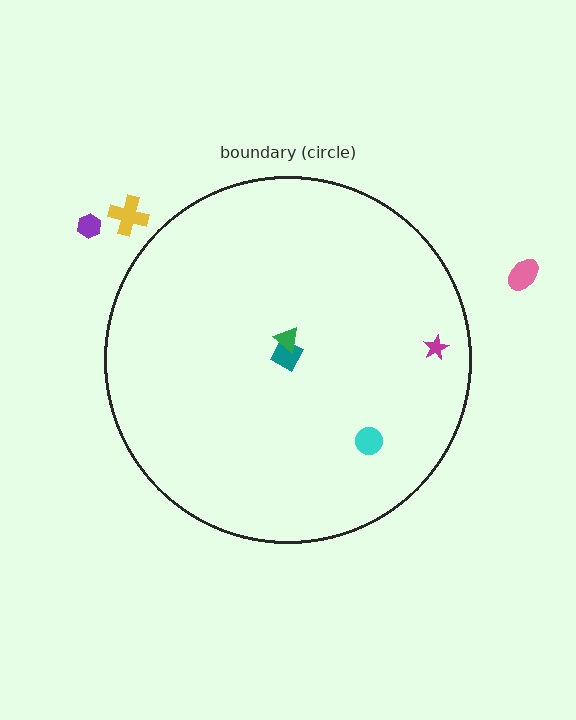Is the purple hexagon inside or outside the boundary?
Outside.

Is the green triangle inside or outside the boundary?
Inside.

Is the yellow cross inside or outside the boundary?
Outside.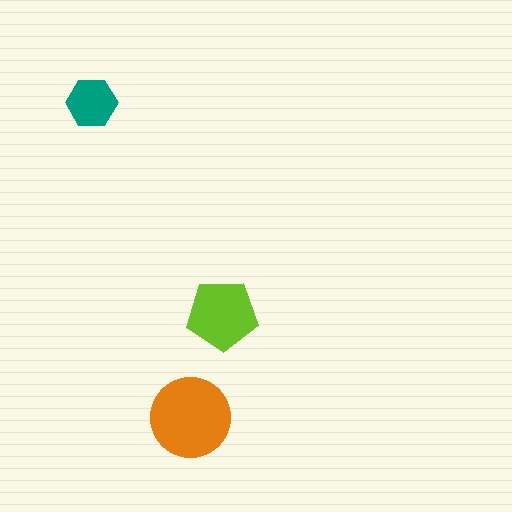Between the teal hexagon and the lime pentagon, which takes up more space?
The lime pentagon.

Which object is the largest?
The orange circle.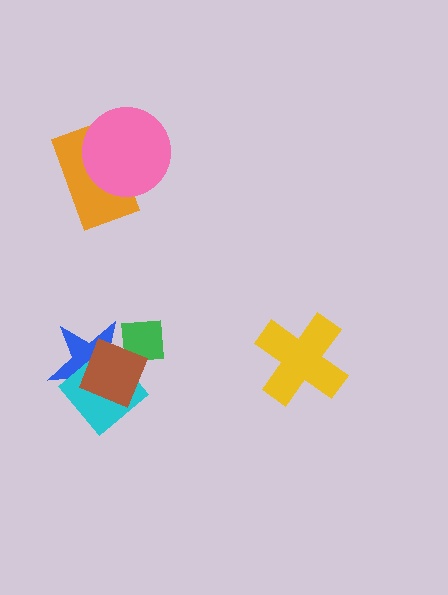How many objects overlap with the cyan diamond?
2 objects overlap with the cyan diamond.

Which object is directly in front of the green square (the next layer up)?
The blue star is directly in front of the green square.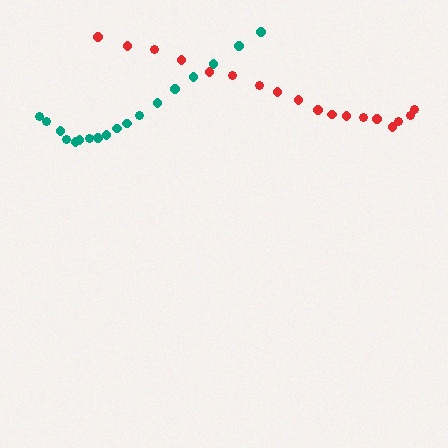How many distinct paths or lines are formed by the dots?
There are 2 distinct paths.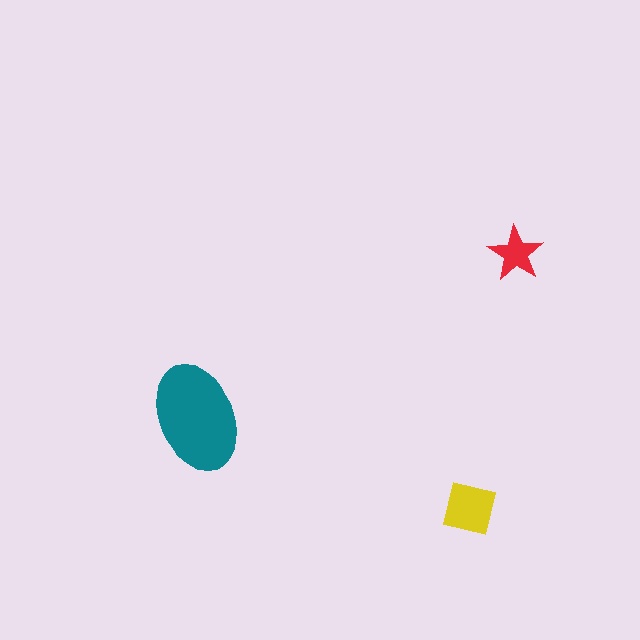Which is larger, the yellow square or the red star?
The yellow square.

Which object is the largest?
The teal ellipse.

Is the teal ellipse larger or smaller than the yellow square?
Larger.